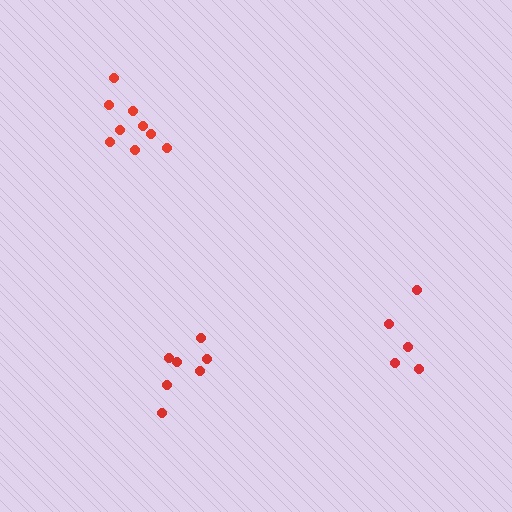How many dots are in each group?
Group 1: 9 dots, Group 2: 7 dots, Group 3: 5 dots (21 total).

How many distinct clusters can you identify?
There are 3 distinct clusters.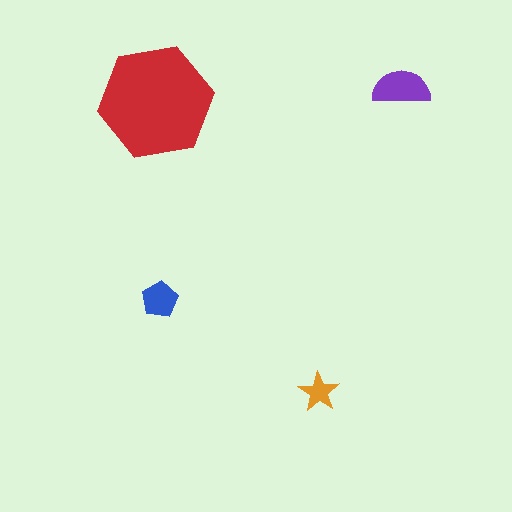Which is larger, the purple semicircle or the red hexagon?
The red hexagon.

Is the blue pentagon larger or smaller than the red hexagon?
Smaller.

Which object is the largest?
The red hexagon.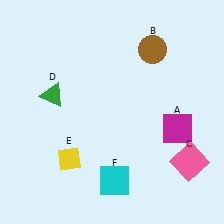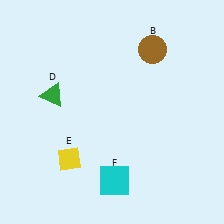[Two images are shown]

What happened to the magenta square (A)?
The magenta square (A) was removed in Image 2. It was in the bottom-right area of Image 1.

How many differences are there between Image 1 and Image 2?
There are 2 differences between the two images.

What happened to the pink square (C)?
The pink square (C) was removed in Image 2. It was in the bottom-right area of Image 1.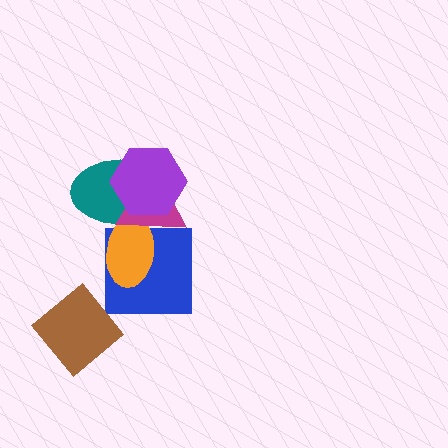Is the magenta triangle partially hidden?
Yes, it is partially covered by another shape.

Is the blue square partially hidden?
Yes, it is partially covered by another shape.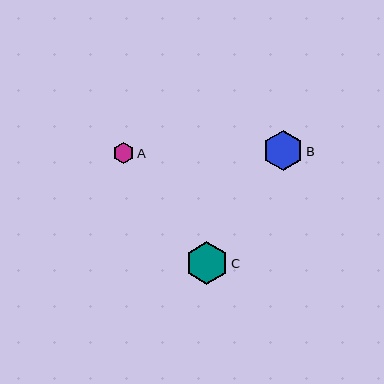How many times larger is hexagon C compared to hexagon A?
Hexagon C is approximately 2.1 times the size of hexagon A.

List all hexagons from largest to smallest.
From largest to smallest: C, B, A.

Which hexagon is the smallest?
Hexagon A is the smallest with a size of approximately 20 pixels.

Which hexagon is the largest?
Hexagon C is the largest with a size of approximately 43 pixels.